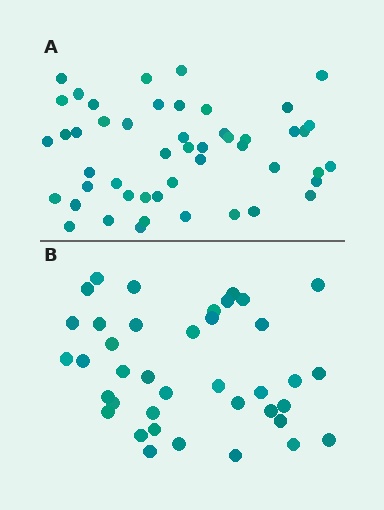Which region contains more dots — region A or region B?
Region A (the top region) has more dots.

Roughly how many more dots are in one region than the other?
Region A has roughly 10 or so more dots than region B.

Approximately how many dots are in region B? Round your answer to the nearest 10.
About 40 dots. (The exact count is 39, which rounds to 40.)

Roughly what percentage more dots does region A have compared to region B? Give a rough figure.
About 25% more.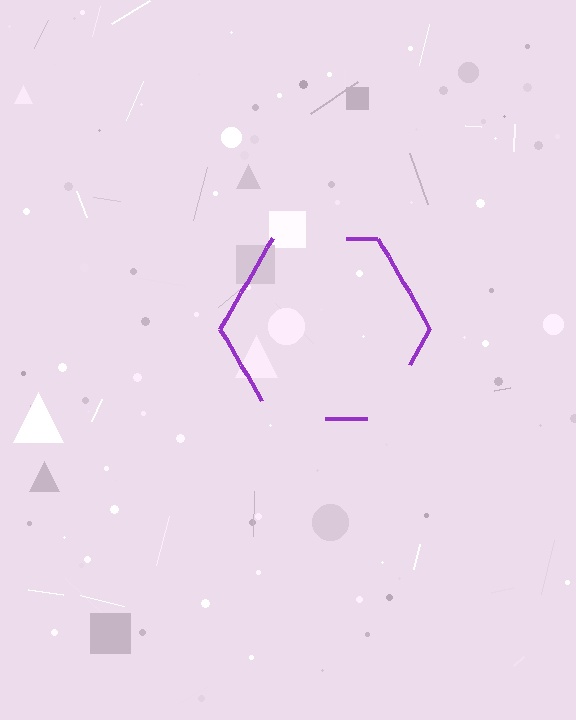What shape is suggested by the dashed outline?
The dashed outline suggests a hexagon.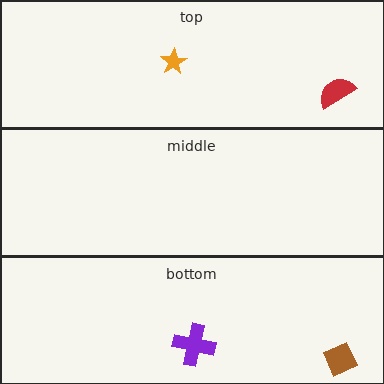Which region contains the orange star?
The top region.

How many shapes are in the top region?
2.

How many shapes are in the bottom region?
2.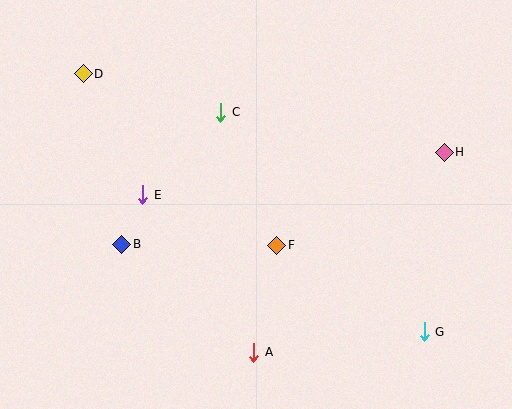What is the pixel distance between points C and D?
The distance between C and D is 143 pixels.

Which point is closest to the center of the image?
Point F at (277, 245) is closest to the center.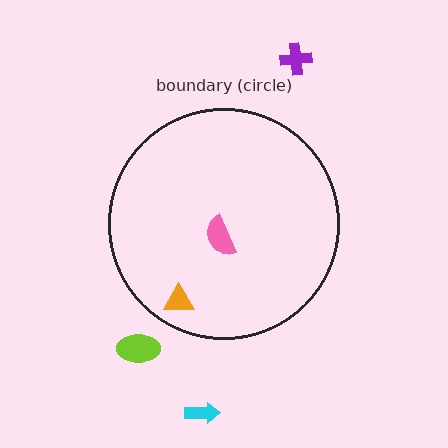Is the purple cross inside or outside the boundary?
Outside.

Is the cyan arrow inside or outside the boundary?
Outside.